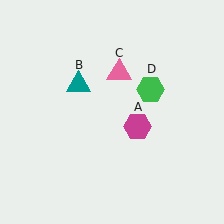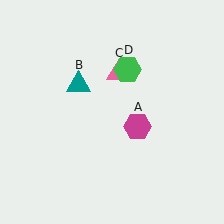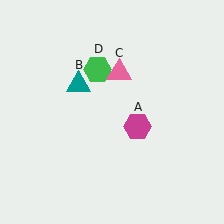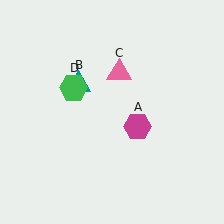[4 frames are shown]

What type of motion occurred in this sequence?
The green hexagon (object D) rotated counterclockwise around the center of the scene.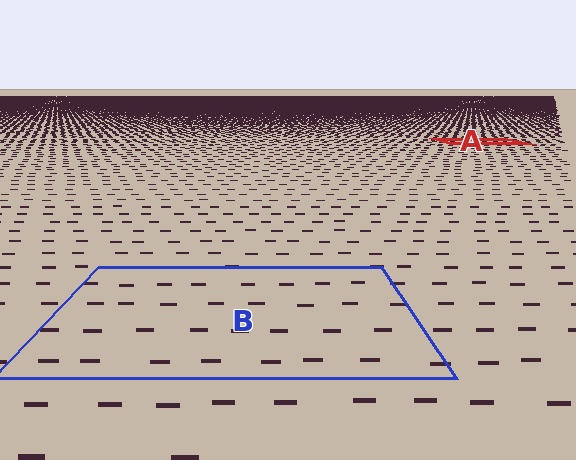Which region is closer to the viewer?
Region B is closer. The texture elements there are larger and more spread out.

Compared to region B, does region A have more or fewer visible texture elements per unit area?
Region A has more texture elements per unit area — they are packed more densely because it is farther away.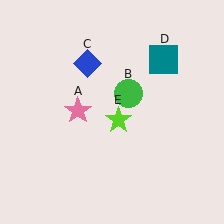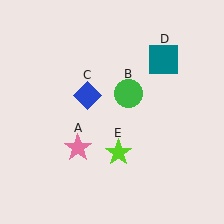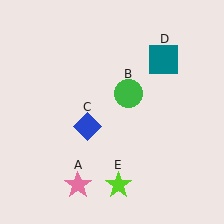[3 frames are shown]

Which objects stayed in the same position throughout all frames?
Green circle (object B) and teal square (object D) remained stationary.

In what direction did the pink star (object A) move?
The pink star (object A) moved down.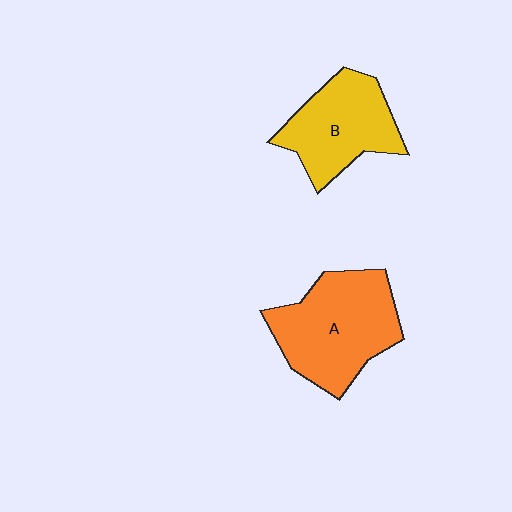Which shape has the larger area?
Shape A (orange).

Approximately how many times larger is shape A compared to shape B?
Approximately 1.3 times.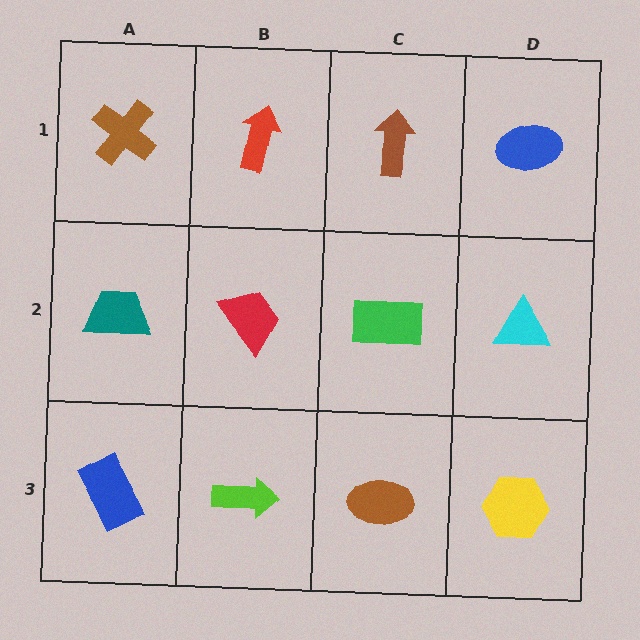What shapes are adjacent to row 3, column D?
A cyan triangle (row 2, column D), a brown ellipse (row 3, column C).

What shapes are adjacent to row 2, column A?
A brown cross (row 1, column A), a blue rectangle (row 3, column A), a red trapezoid (row 2, column B).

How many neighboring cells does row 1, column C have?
3.